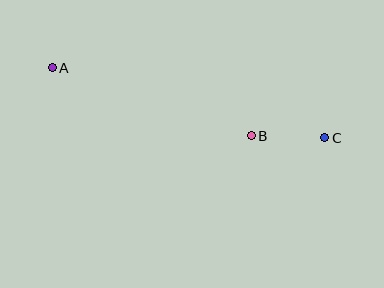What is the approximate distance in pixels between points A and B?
The distance between A and B is approximately 210 pixels.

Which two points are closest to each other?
Points B and C are closest to each other.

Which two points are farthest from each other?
Points A and C are farthest from each other.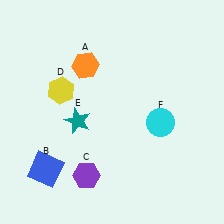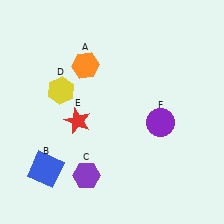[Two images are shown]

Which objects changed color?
E changed from teal to red. F changed from cyan to purple.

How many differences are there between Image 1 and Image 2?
There are 2 differences between the two images.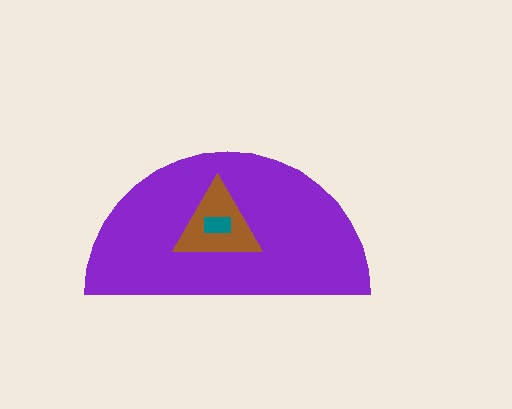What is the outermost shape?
The purple semicircle.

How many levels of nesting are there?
3.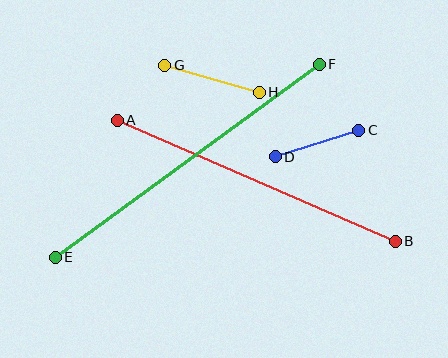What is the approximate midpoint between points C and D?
The midpoint is at approximately (317, 143) pixels.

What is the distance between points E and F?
The distance is approximately 327 pixels.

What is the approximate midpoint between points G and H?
The midpoint is at approximately (212, 79) pixels.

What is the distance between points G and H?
The distance is approximately 98 pixels.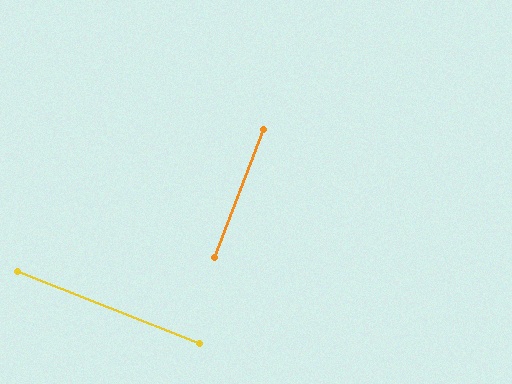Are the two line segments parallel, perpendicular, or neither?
Perpendicular — they meet at approximately 89°.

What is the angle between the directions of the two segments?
Approximately 89 degrees.